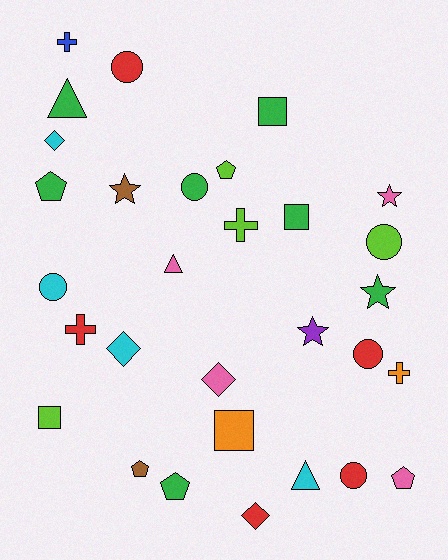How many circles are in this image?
There are 6 circles.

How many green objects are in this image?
There are 7 green objects.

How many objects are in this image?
There are 30 objects.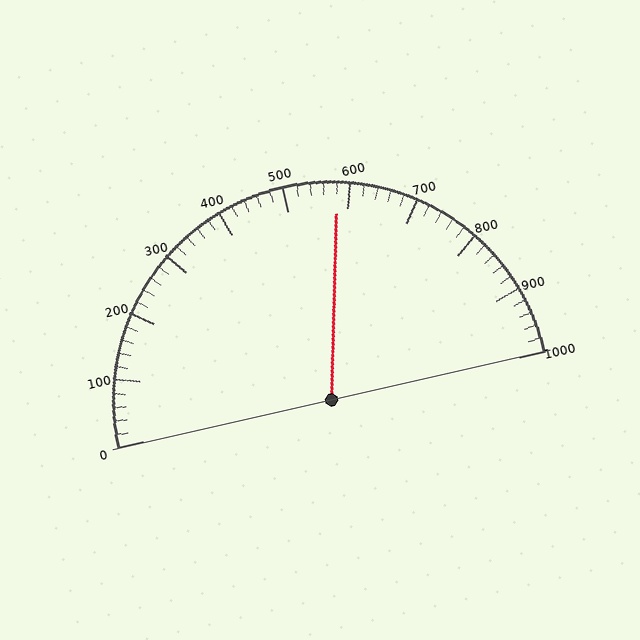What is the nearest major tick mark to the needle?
The nearest major tick mark is 600.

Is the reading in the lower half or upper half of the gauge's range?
The reading is in the upper half of the range (0 to 1000).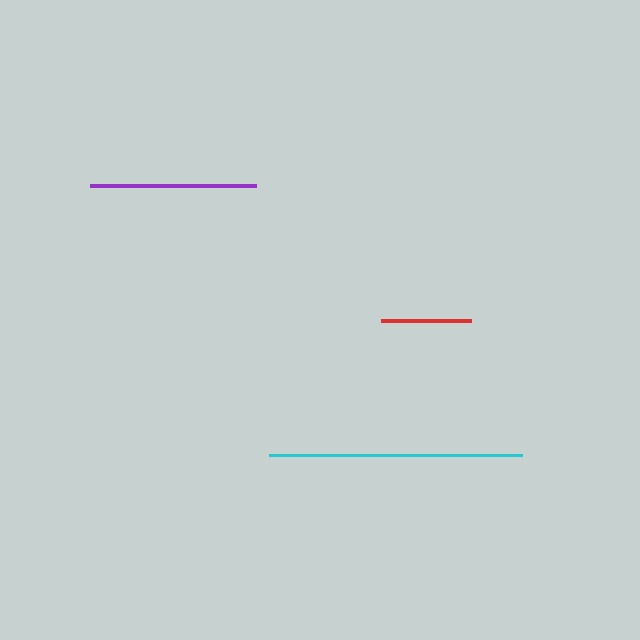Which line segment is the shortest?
The red line is the shortest at approximately 90 pixels.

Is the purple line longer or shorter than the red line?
The purple line is longer than the red line.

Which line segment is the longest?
The cyan line is the longest at approximately 252 pixels.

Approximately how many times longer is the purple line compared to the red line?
The purple line is approximately 1.9 times the length of the red line.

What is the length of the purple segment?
The purple segment is approximately 166 pixels long.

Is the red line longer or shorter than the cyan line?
The cyan line is longer than the red line.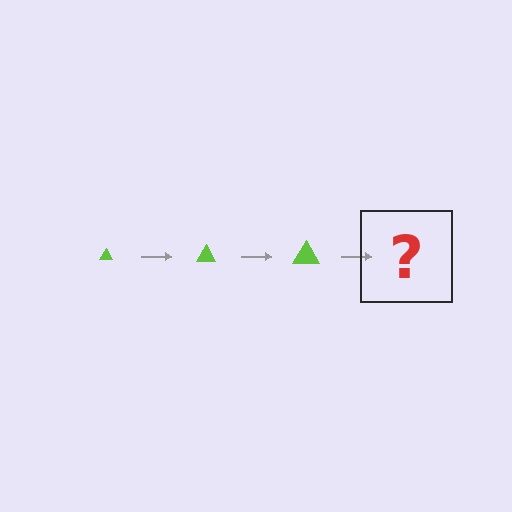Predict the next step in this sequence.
The next step is a lime triangle, larger than the previous one.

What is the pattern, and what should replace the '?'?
The pattern is that the triangle gets progressively larger each step. The '?' should be a lime triangle, larger than the previous one.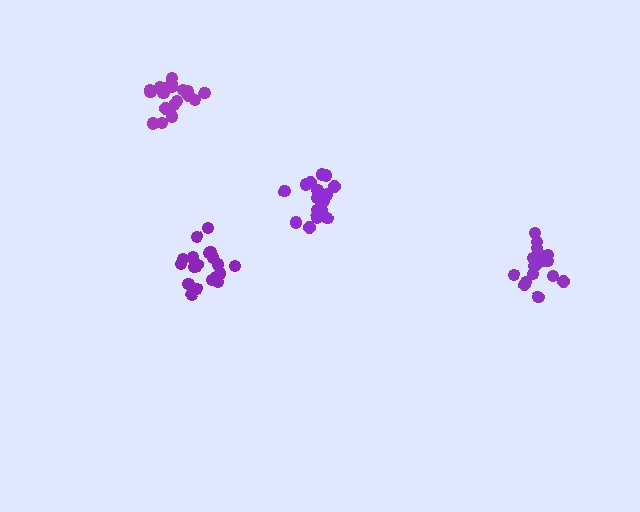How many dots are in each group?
Group 1: 20 dots, Group 2: 17 dots, Group 3: 20 dots, Group 4: 21 dots (78 total).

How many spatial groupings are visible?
There are 4 spatial groupings.